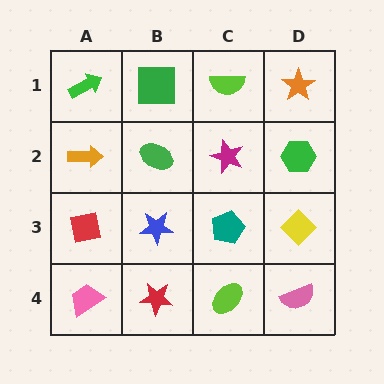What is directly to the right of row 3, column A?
A blue star.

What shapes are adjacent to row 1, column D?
A green hexagon (row 2, column D), a lime semicircle (row 1, column C).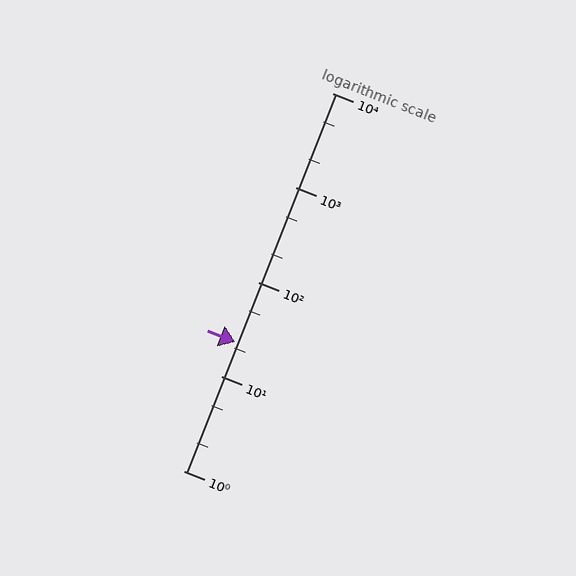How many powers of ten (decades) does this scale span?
The scale spans 4 decades, from 1 to 10000.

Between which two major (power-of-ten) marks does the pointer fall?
The pointer is between 10 and 100.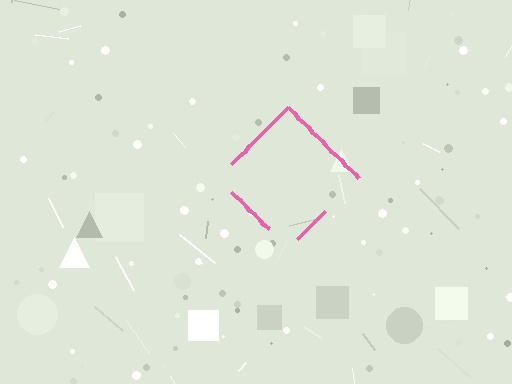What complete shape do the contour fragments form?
The contour fragments form a diamond.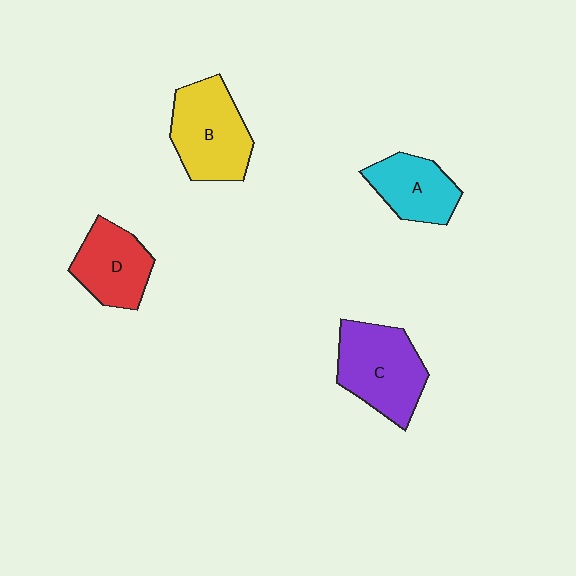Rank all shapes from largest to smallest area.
From largest to smallest: C (purple), B (yellow), D (red), A (cyan).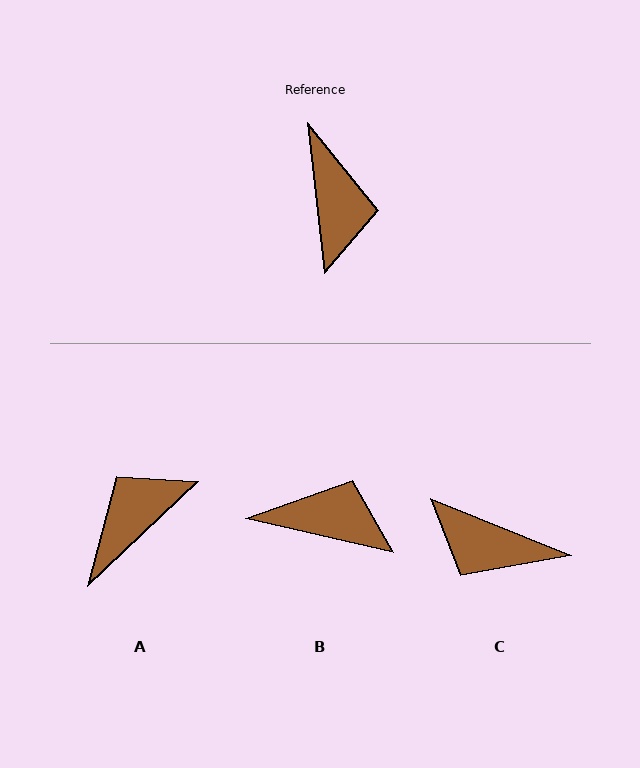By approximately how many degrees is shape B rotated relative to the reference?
Approximately 71 degrees counter-clockwise.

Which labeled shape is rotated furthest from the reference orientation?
A, about 127 degrees away.